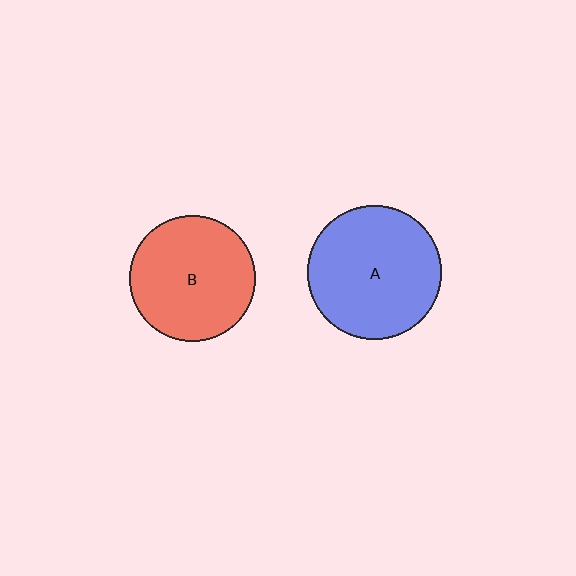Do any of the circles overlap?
No, none of the circles overlap.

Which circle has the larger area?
Circle A (blue).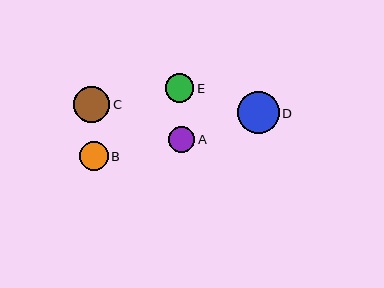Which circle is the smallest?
Circle A is the smallest with a size of approximately 26 pixels.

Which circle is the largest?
Circle D is the largest with a size of approximately 42 pixels.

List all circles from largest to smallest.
From largest to smallest: D, C, B, E, A.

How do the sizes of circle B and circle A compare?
Circle B and circle A are approximately the same size.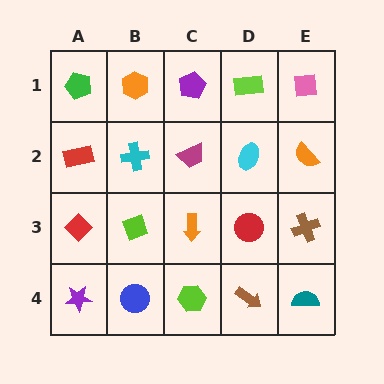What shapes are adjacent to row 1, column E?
An orange semicircle (row 2, column E), a lime rectangle (row 1, column D).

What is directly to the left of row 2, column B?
A red rectangle.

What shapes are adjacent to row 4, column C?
An orange arrow (row 3, column C), a blue circle (row 4, column B), a brown arrow (row 4, column D).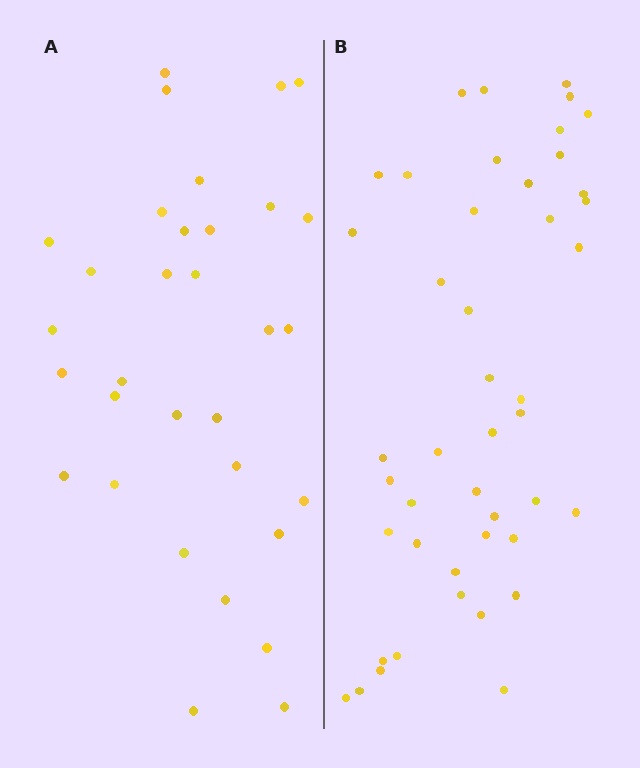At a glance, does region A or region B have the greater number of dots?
Region B (the right region) has more dots.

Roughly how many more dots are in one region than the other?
Region B has approximately 15 more dots than region A.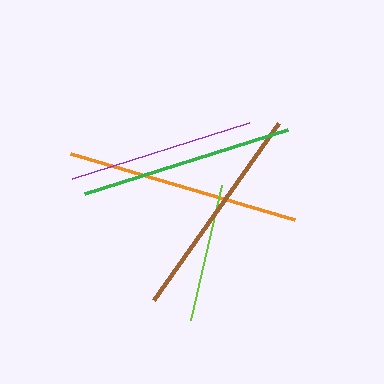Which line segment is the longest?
The orange line is the longest at approximately 234 pixels.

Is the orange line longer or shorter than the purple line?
The orange line is longer than the purple line.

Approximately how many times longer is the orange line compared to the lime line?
The orange line is approximately 1.7 times the length of the lime line.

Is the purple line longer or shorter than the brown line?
The brown line is longer than the purple line.